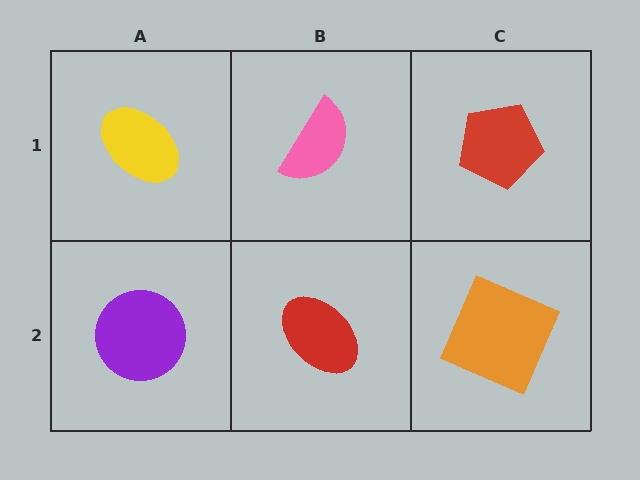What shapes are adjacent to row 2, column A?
A yellow ellipse (row 1, column A), a red ellipse (row 2, column B).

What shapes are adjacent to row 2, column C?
A red pentagon (row 1, column C), a red ellipse (row 2, column B).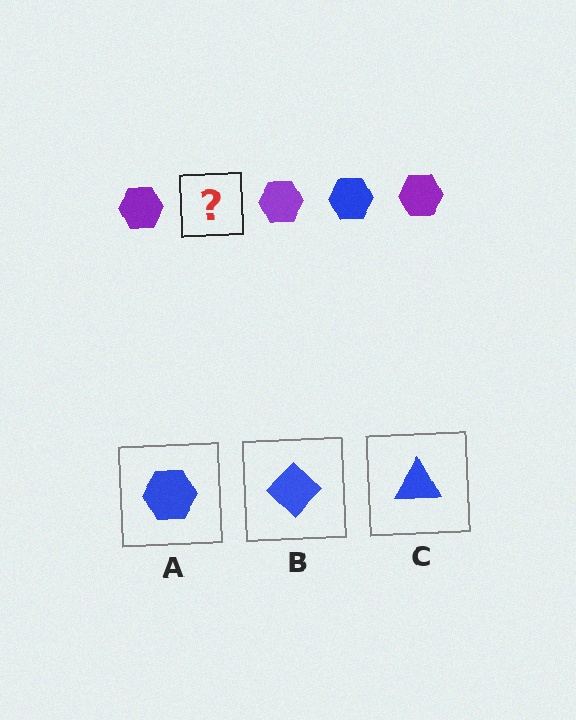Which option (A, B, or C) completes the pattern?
A.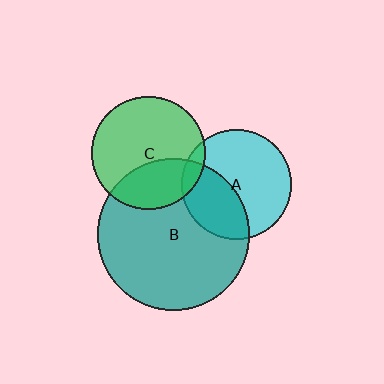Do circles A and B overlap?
Yes.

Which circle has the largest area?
Circle B (teal).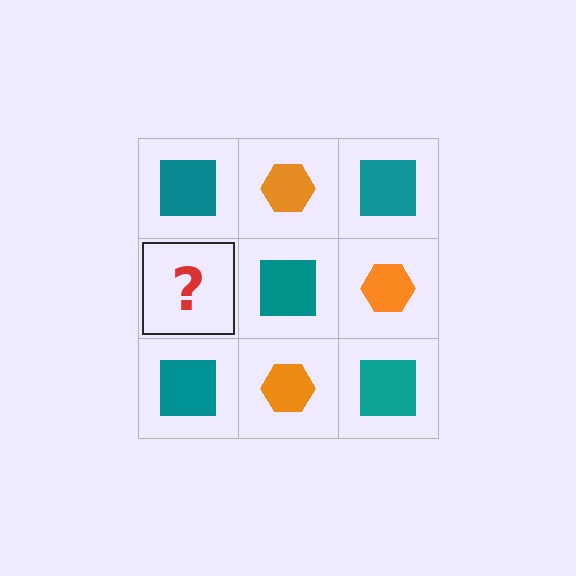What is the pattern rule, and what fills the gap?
The rule is that it alternates teal square and orange hexagon in a checkerboard pattern. The gap should be filled with an orange hexagon.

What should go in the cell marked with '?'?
The missing cell should contain an orange hexagon.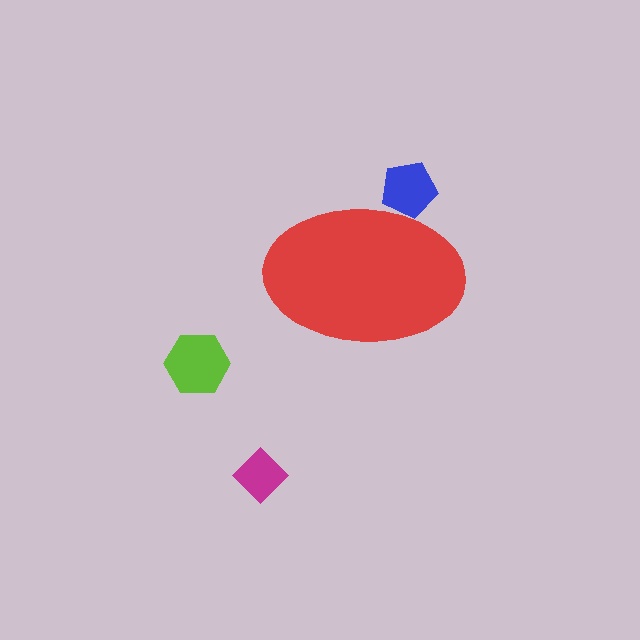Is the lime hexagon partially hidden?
No, the lime hexagon is fully visible.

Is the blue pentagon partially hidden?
Yes, the blue pentagon is partially hidden behind the red ellipse.